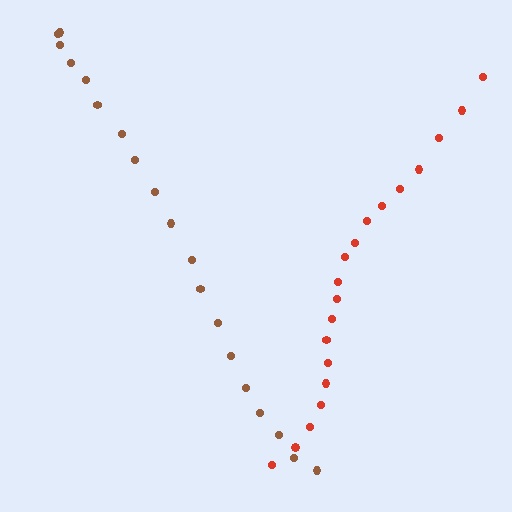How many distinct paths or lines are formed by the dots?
There are 2 distinct paths.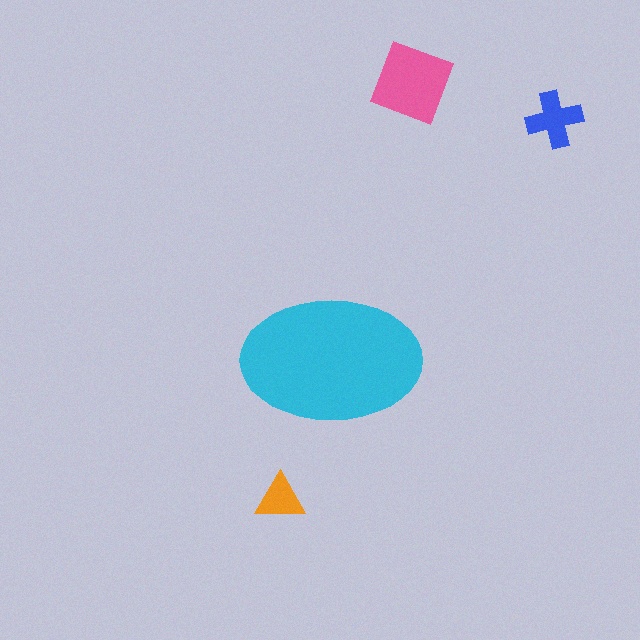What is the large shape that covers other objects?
A cyan ellipse.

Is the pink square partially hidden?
No, the pink square is fully visible.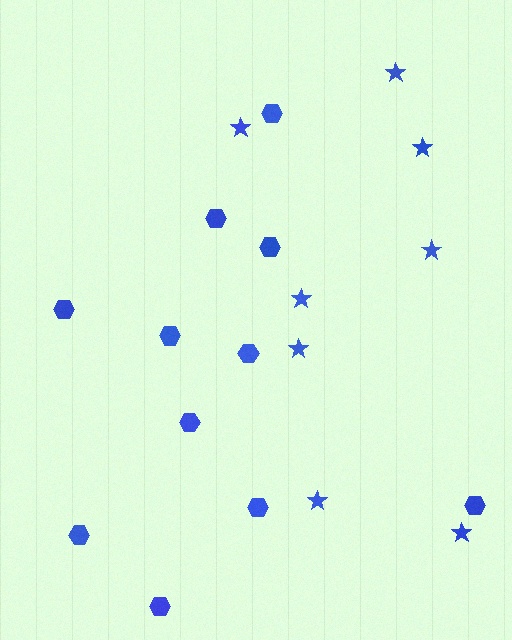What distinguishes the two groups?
There are 2 groups: one group of hexagons (11) and one group of stars (8).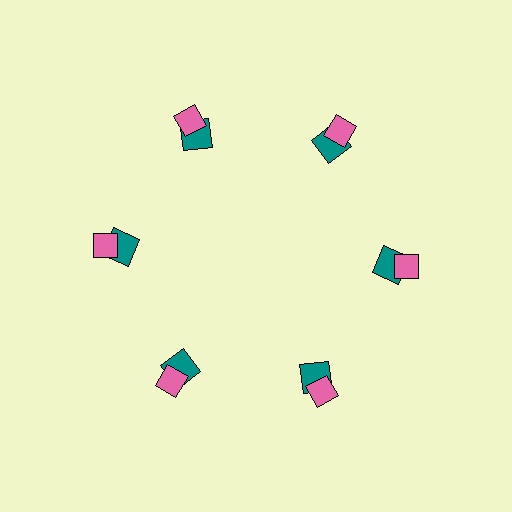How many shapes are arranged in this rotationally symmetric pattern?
There are 12 shapes, arranged in 6 groups of 2.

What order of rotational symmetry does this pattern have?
This pattern has 6-fold rotational symmetry.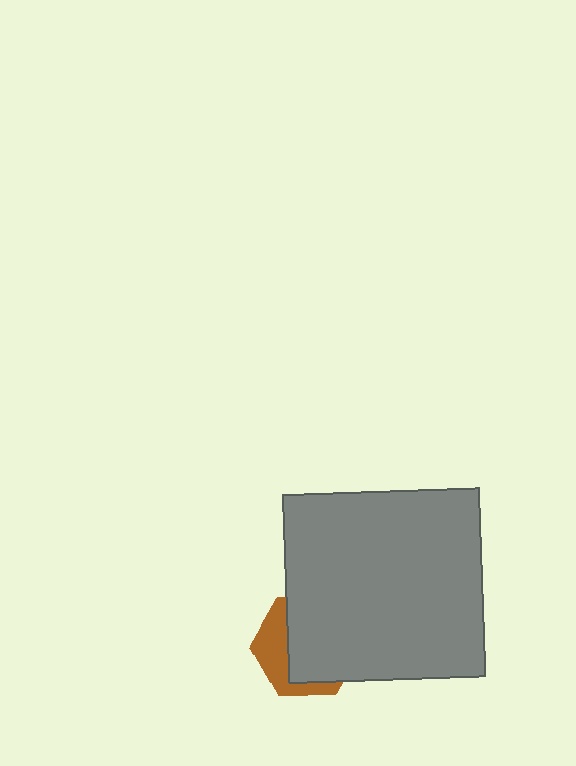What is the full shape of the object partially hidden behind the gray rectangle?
The partially hidden object is a brown hexagon.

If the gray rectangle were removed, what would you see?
You would see the complete brown hexagon.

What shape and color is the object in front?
The object in front is a gray rectangle.